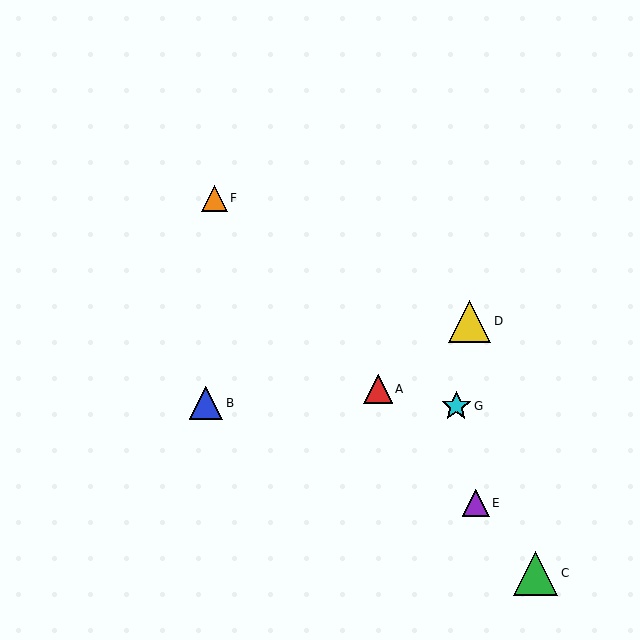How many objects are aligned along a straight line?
4 objects (A, C, E, F) are aligned along a straight line.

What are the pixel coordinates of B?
Object B is at (206, 403).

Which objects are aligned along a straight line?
Objects A, C, E, F are aligned along a straight line.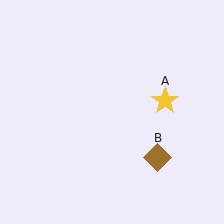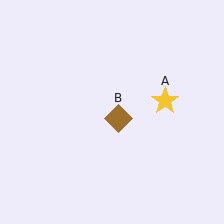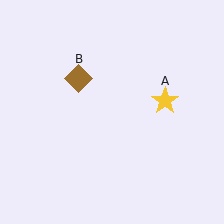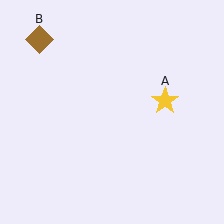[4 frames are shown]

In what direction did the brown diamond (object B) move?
The brown diamond (object B) moved up and to the left.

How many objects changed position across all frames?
1 object changed position: brown diamond (object B).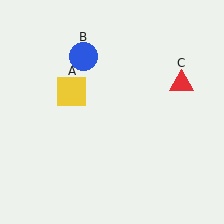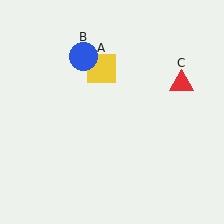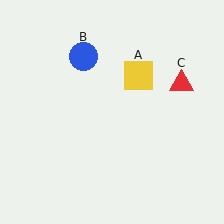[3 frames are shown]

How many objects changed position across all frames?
1 object changed position: yellow square (object A).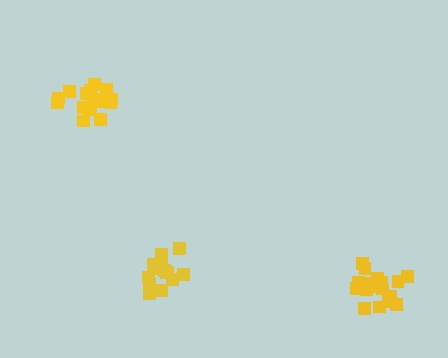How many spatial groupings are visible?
There are 3 spatial groupings.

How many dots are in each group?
Group 1: 18 dots, Group 2: 15 dots, Group 3: 18 dots (51 total).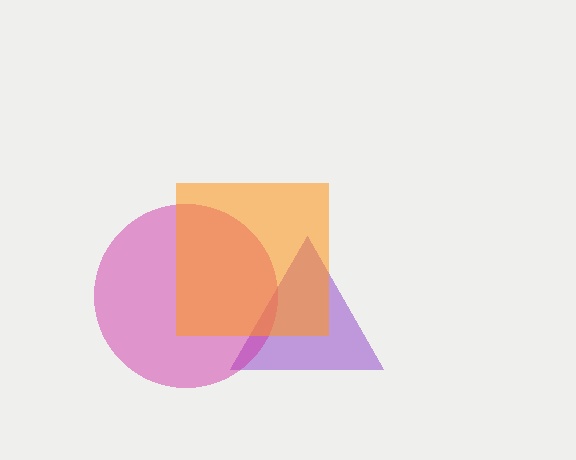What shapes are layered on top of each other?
The layered shapes are: a purple triangle, a magenta circle, an orange square.